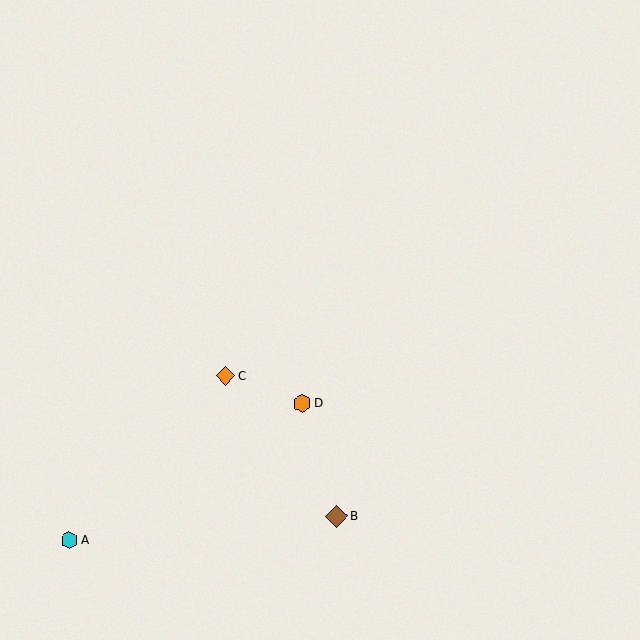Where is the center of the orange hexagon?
The center of the orange hexagon is at (302, 404).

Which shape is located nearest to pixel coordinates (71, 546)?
The cyan hexagon (labeled A) at (69, 540) is nearest to that location.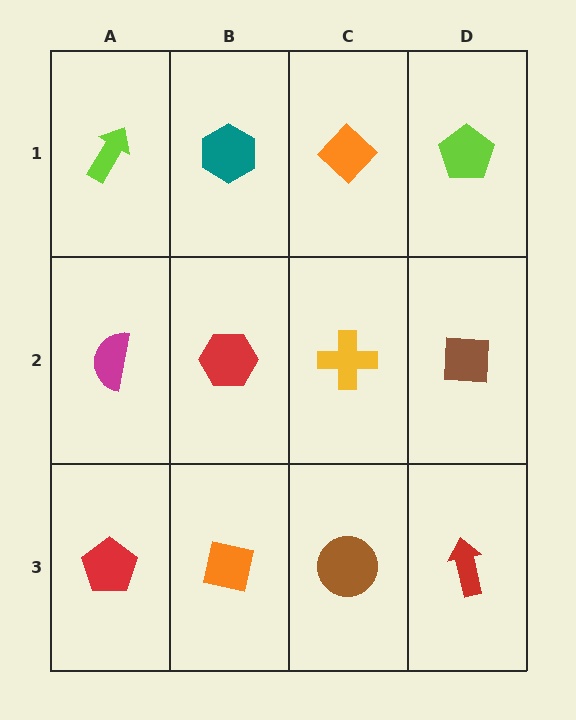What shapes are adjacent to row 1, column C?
A yellow cross (row 2, column C), a teal hexagon (row 1, column B), a lime pentagon (row 1, column D).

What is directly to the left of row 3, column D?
A brown circle.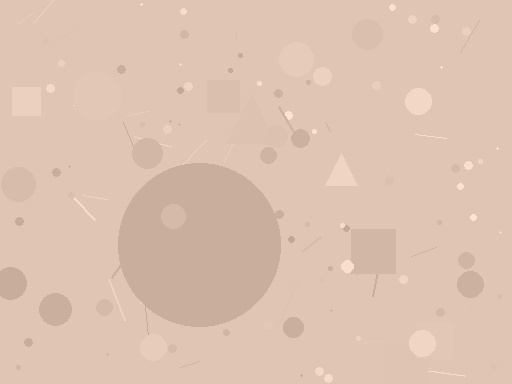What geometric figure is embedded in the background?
A circle is embedded in the background.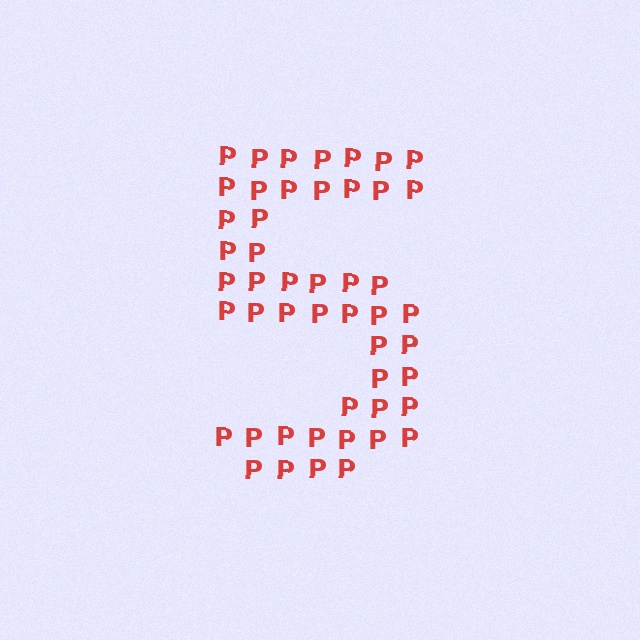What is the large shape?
The large shape is the digit 5.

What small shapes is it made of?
It is made of small letter P's.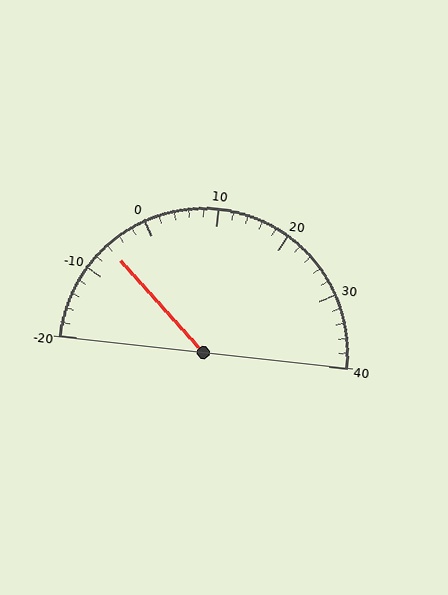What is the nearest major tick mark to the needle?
The nearest major tick mark is -10.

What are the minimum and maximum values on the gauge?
The gauge ranges from -20 to 40.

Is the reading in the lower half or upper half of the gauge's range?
The reading is in the lower half of the range (-20 to 40).